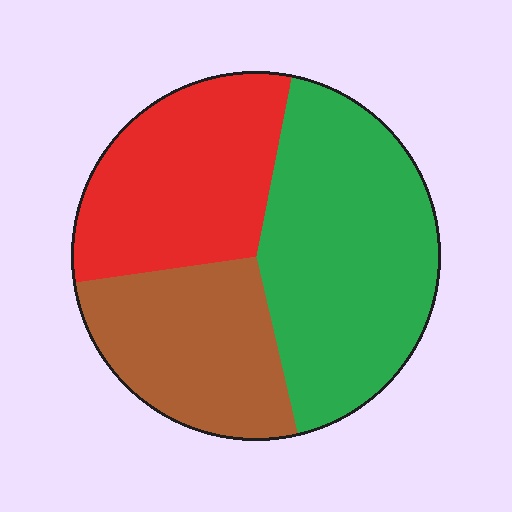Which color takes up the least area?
Brown, at roughly 25%.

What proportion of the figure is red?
Red covers 31% of the figure.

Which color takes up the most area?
Green, at roughly 45%.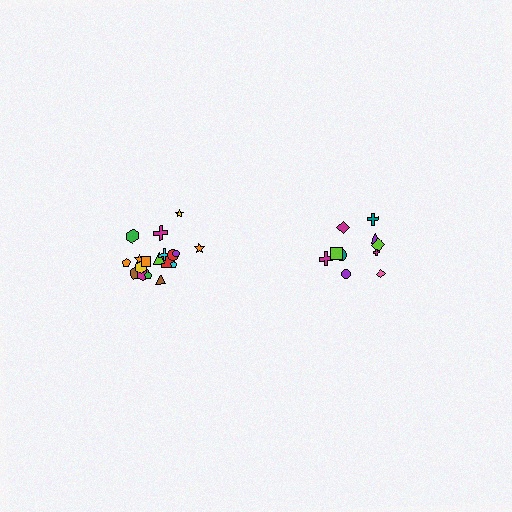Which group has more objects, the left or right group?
The left group.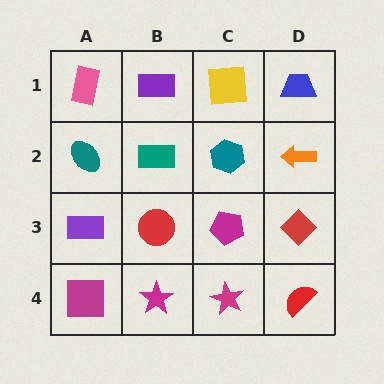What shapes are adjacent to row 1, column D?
An orange arrow (row 2, column D), a yellow square (row 1, column C).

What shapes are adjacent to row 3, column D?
An orange arrow (row 2, column D), a red semicircle (row 4, column D), a magenta pentagon (row 3, column C).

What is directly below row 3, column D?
A red semicircle.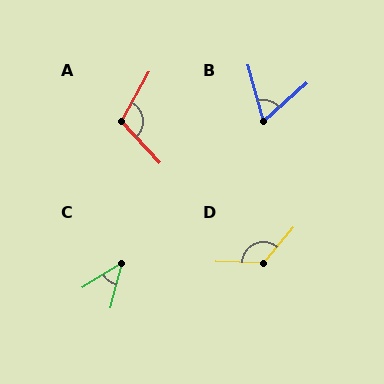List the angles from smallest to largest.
C (44°), B (64°), A (108°), D (128°).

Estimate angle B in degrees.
Approximately 64 degrees.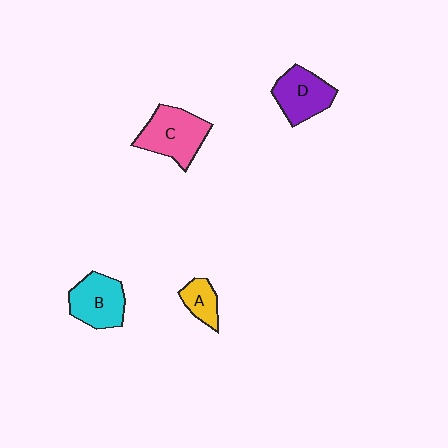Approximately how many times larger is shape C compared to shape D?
Approximately 1.2 times.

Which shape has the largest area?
Shape C (pink).